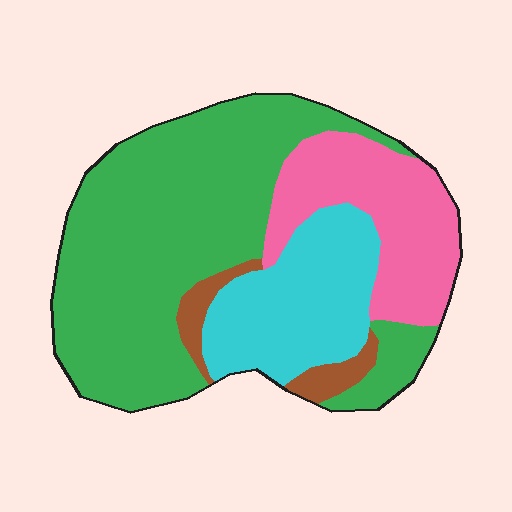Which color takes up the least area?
Brown, at roughly 5%.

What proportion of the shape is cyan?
Cyan takes up between a sixth and a third of the shape.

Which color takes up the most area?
Green, at roughly 55%.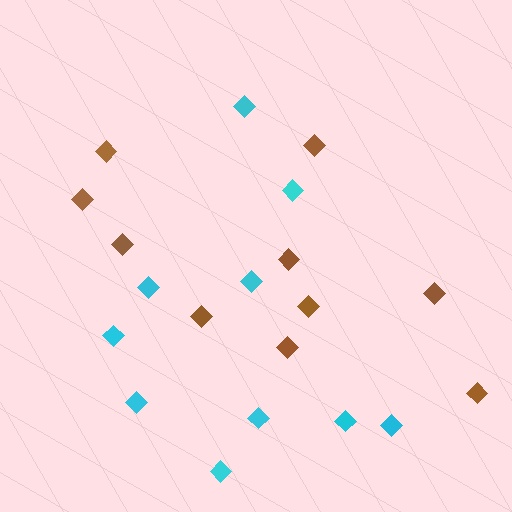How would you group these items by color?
There are 2 groups: one group of cyan diamonds (10) and one group of brown diamonds (10).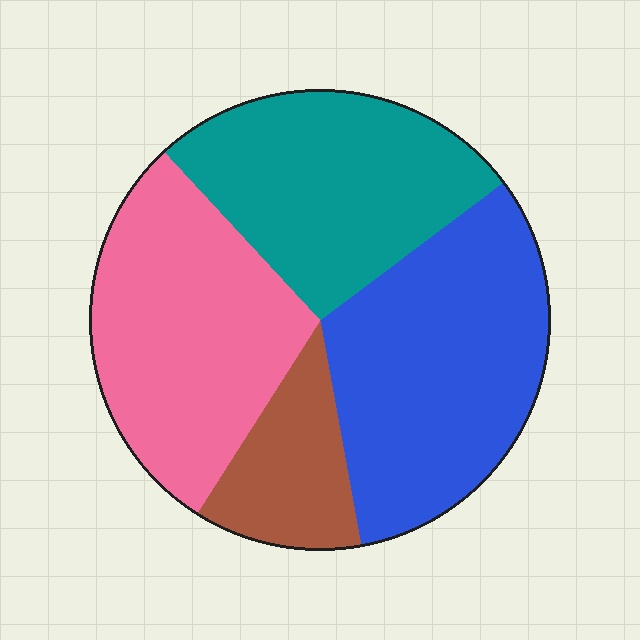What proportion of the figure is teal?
Teal covers 27% of the figure.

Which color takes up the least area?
Brown, at roughly 10%.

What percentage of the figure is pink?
Pink takes up between a quarter and a half of the figure.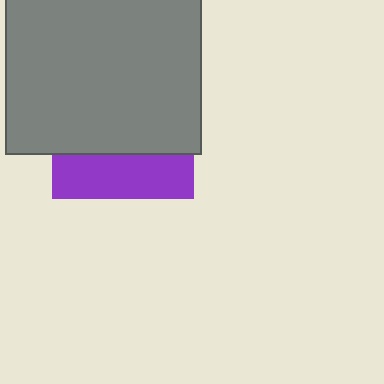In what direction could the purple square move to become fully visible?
The purple square could move down. That would shift it out from behind the gray square entirely.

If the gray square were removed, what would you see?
You would see the complete purple square.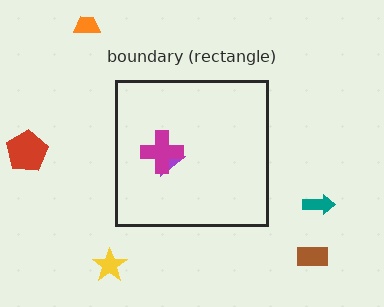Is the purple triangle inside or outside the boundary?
Inside.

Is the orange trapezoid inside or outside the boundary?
Outside.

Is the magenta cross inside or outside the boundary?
Inside.